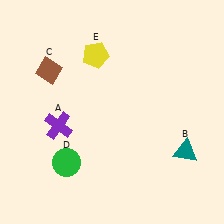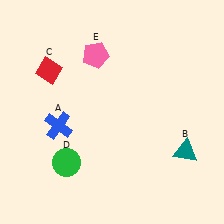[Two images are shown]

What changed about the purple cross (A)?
In Image 1, A is purple. In Image 2, it changed to blue.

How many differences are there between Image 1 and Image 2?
There are 3 differences between the two images.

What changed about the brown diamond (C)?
In Image 1, C is brown. In Image 2, it changed to red.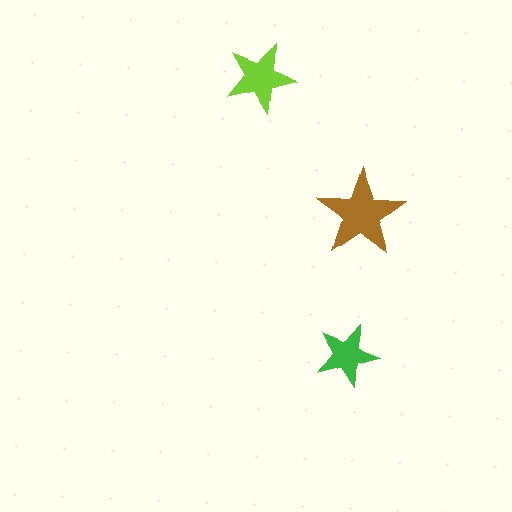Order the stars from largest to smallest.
the brown one, the lime one, the green one.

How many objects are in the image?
There are 3 objects in the image.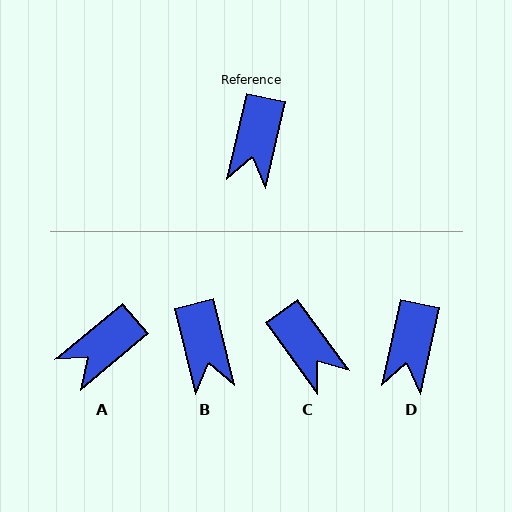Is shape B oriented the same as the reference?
No, it is off by about 26 degrees.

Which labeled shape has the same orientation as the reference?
D.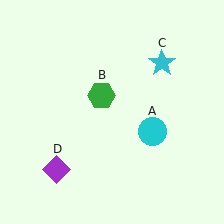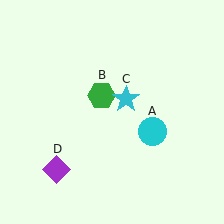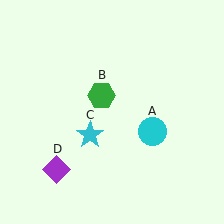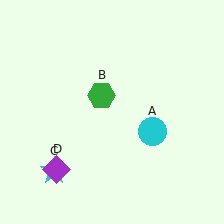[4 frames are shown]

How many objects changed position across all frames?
1 object changed position: cyan star (object C).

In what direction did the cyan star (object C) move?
The cyan star (object C) moved down and to the left.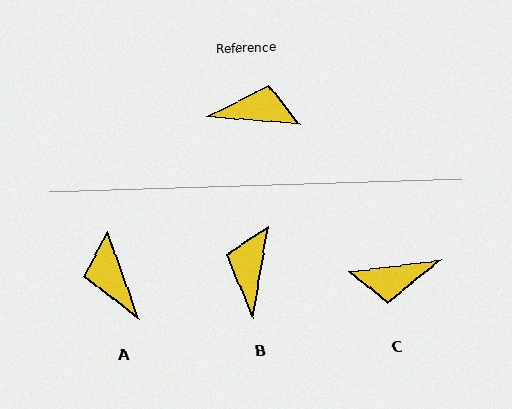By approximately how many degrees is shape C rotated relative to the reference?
Approximately 168 degrees clockwise.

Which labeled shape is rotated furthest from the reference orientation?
C, about 168 degrees away.